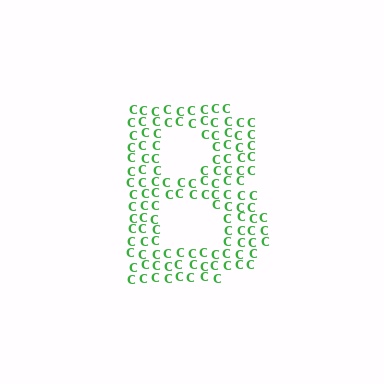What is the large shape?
The large shape is the letter B.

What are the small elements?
The small elements are letter C's.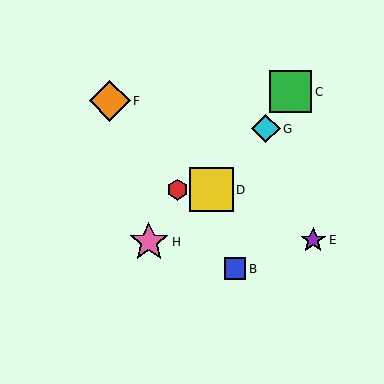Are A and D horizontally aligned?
Yes, both are at y≈190.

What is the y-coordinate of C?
Object C is at y≈92.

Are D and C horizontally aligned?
No, D is at y≈190 and C is at y≈92.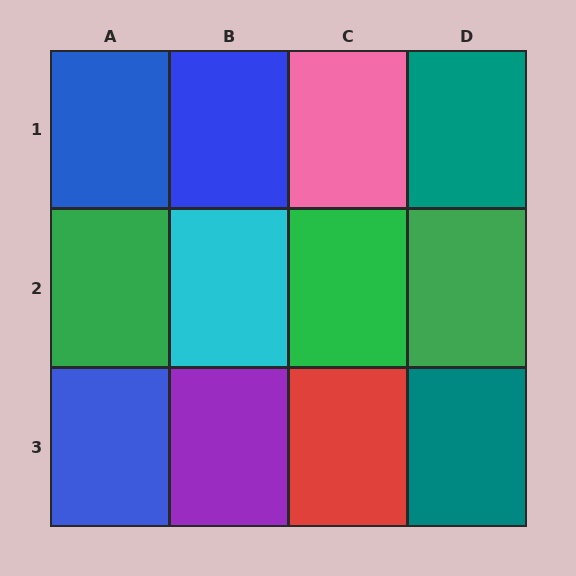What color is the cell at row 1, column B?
Blue.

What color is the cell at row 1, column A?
Blue.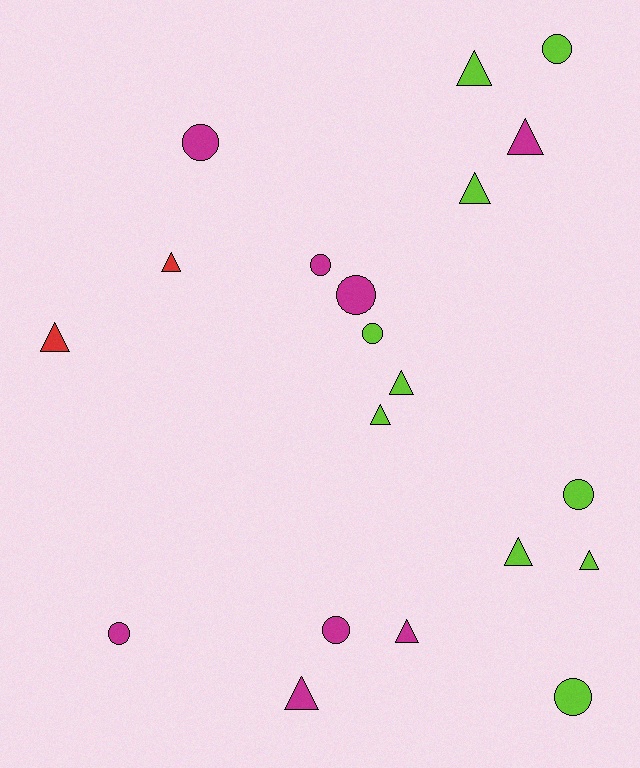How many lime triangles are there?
There are 6 lime triangles.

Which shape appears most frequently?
Triangle, with 11 objects.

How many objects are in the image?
There are 20 objects.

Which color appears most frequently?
Lime, with 10 objects.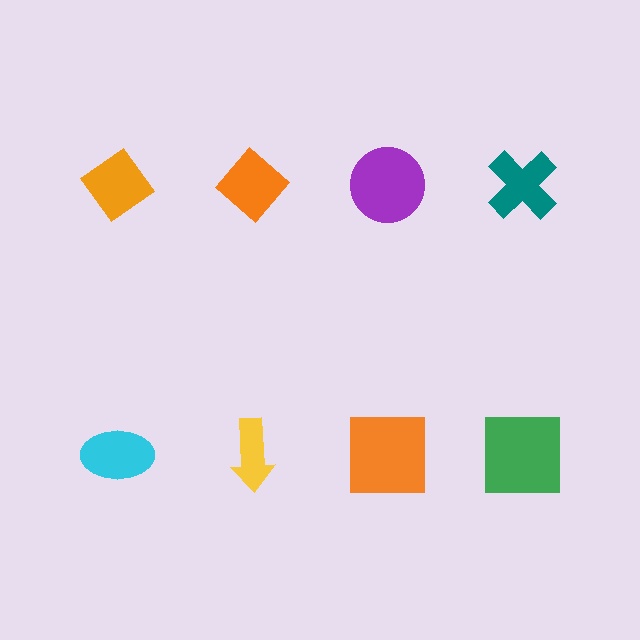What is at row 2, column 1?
A cyan ellipse.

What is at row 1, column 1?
An orange diamond.